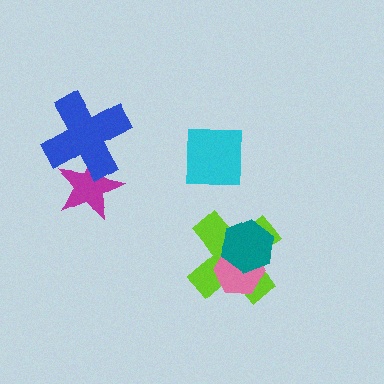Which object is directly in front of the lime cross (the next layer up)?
The pink hexagon is directly in front of the lime cross.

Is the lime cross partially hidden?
Yes, it is partially covered by another shape.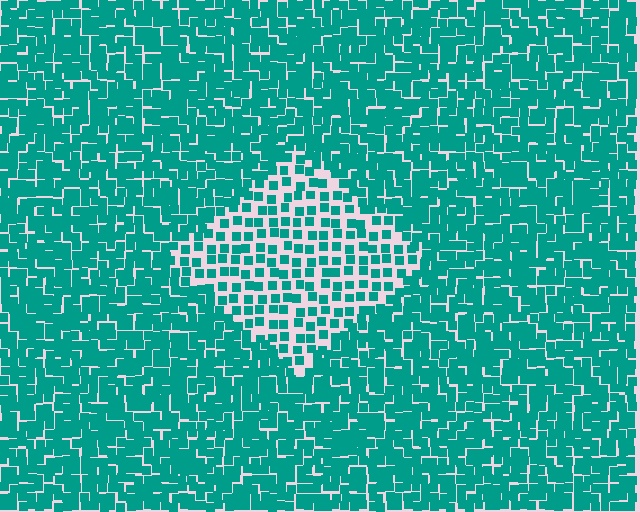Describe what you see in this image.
The image contains small teal elements arranged at two different densities. A diamond-shaped region is visible where the elements are less densely packed than the surrounding area.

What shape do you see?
I see a diamond.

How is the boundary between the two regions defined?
The boundary is defined by a change in element density (approximately 2.0x ratio). All elements are the same color, size, and shape.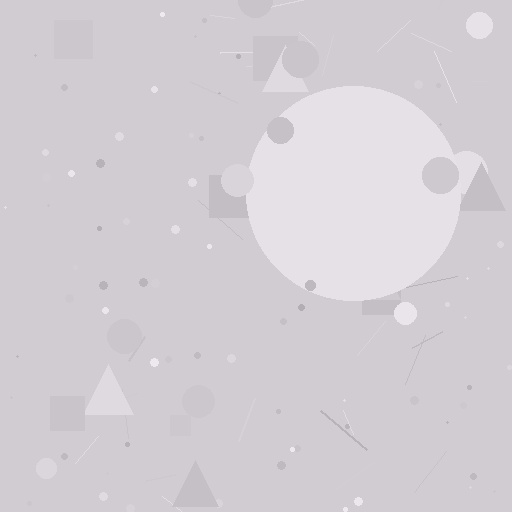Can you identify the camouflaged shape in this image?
The camouflaged shape is a circle.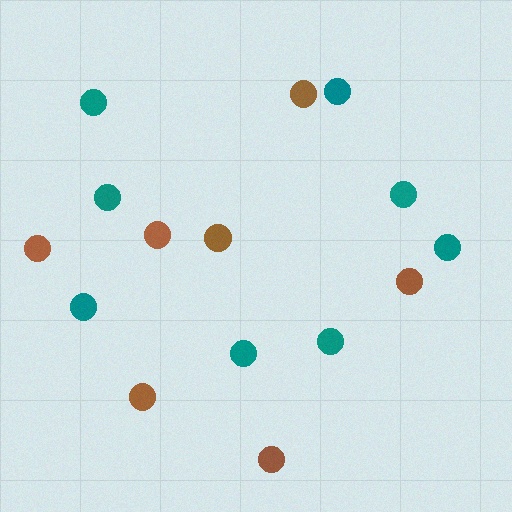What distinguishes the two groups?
There are 2 groups: one group of teal circles (8) and one group of brown circles (7).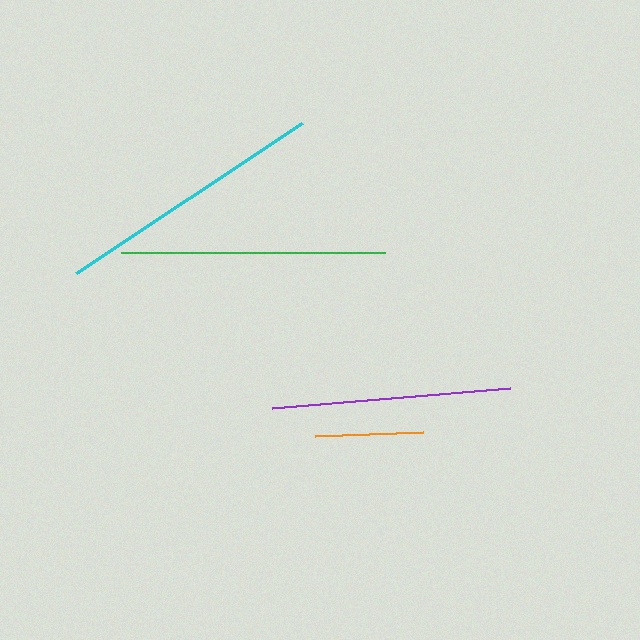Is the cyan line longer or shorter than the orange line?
The cyan line is longer than the orange line.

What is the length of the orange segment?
The orange segment is approximately 107 pixels long.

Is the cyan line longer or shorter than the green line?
The cyan line is longer than the green line.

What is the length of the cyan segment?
The cyan segment is approximately 271 pixels long.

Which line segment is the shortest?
The orange line is the shortest at approximately 107 pixels.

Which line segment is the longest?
The cyan line is the longest at approximately 271 pixels.